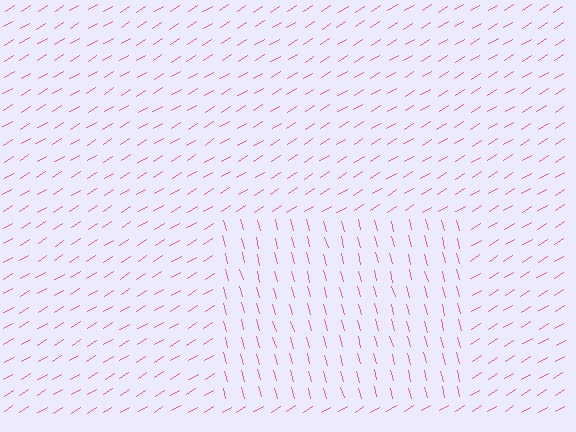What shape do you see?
I see a rectangle.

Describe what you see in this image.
The image is filled with small pink line segments. A rectangle region in the image has lines oriented differently from the surrounding lines, creating a visible texture boundary.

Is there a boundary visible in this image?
Yes, there is a texture boundary formed by a change in line orientation.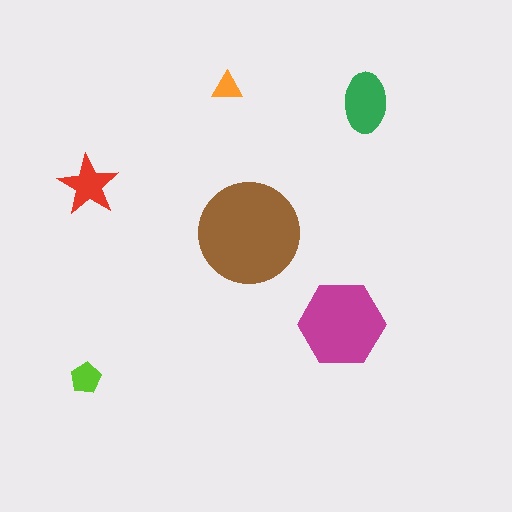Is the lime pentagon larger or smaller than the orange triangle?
Larger.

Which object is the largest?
The brown circle.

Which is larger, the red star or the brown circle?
The brown circle.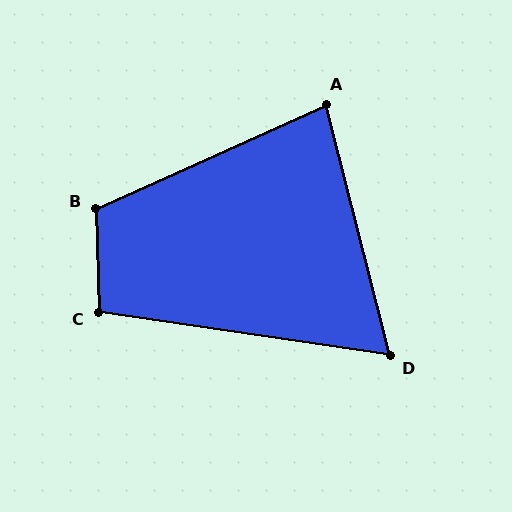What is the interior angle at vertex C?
Approximately 100 degrees (obtuse).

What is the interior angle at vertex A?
Approximately 80 degrees (acute).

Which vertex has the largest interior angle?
B, at approximately 113 degrees.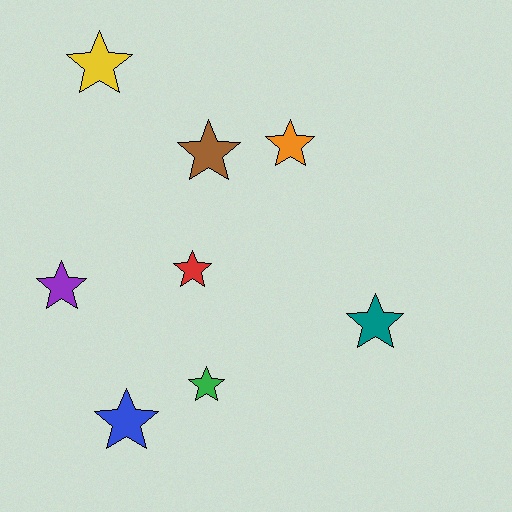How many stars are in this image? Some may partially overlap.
There are 8 stars.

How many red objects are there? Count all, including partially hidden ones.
There is 1 red object.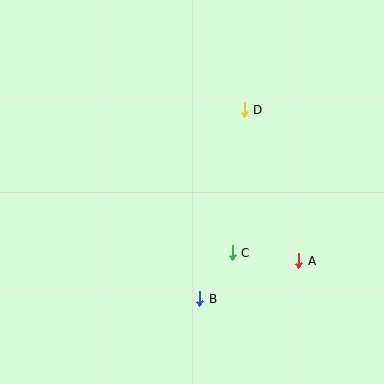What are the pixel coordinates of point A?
Point A is at (299, 261).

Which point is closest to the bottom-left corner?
Point B is closest to the bottom-left corner.